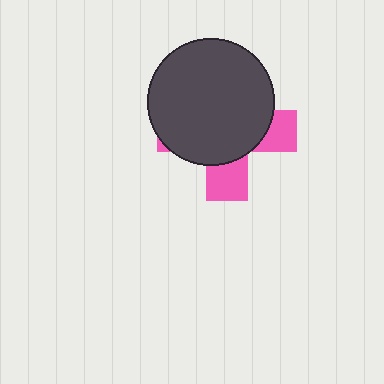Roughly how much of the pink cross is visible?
A small part of it is visible (roughly 30%).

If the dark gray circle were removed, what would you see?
You would see the complete pink cross.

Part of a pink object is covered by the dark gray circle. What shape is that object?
It is a cross.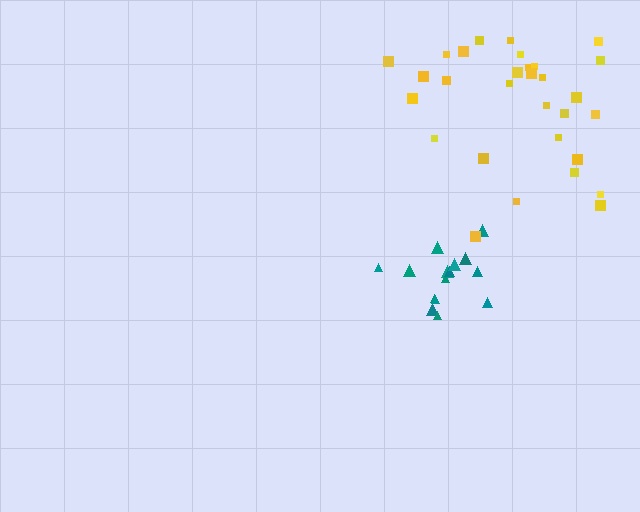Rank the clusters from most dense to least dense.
teal, yellow.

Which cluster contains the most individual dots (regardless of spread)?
Yellow (30).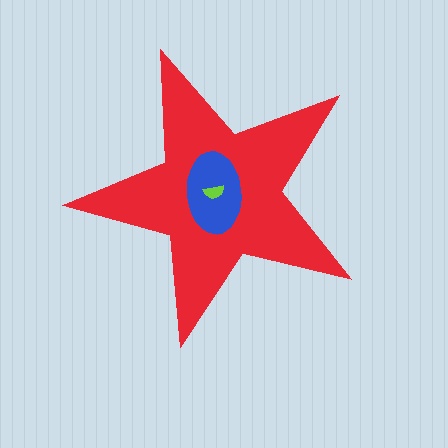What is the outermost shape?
The red star.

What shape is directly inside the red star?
The blue ellipse.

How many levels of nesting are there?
3.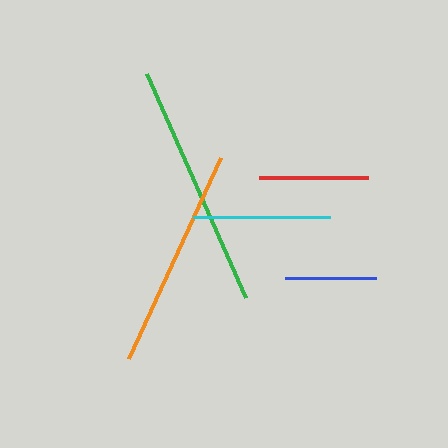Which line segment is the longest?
The green line is the longest at approximately 244 pixels.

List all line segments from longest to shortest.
From longest to shortest: green, orange, cyan, red, blue.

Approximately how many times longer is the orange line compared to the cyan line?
The orange line is approximately 1.6 times the length of the cyan line.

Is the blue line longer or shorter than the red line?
The red line is longer than the blue line.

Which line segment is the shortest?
The blue line is the shortest at approximately 91 pixels.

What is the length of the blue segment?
The blue segment is approximately 91 pixels long.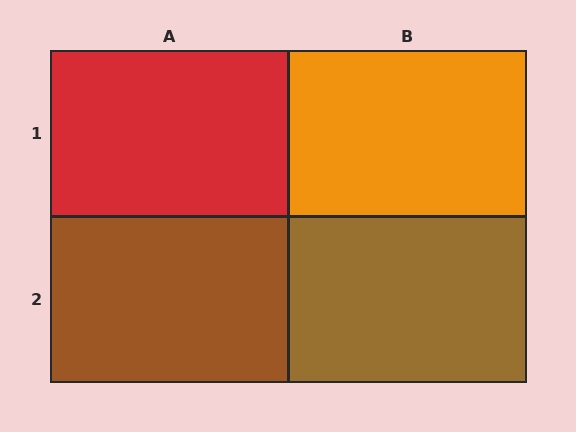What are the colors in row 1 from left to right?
Red, orange.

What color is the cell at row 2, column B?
Brown.